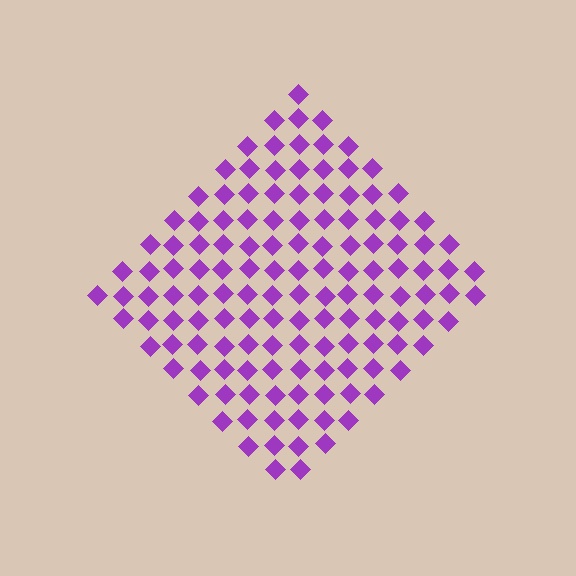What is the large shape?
The large shape is a diamond.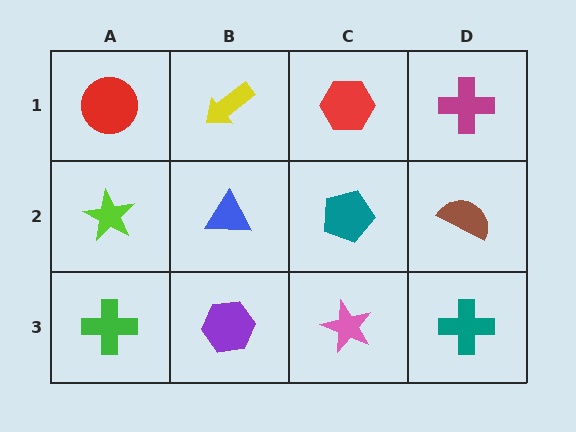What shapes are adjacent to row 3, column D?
A brown semicircle (row 2, column D), a pink star (row 3, column C).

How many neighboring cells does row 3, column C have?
3.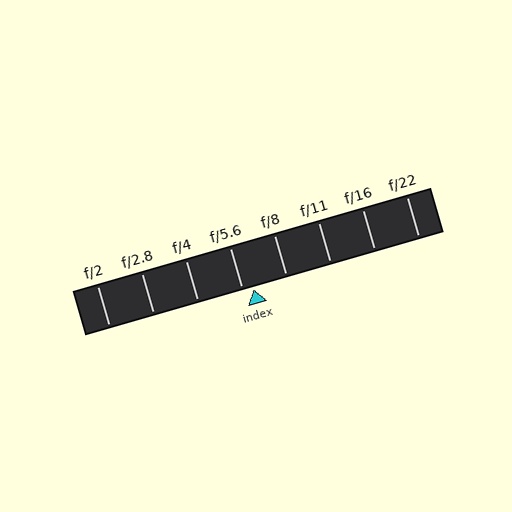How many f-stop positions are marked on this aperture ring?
There are 8 f-stop positions marked.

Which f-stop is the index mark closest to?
The index mark is closest to f/5.6.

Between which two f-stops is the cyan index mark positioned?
The index mark is between f/5.6 and f/8.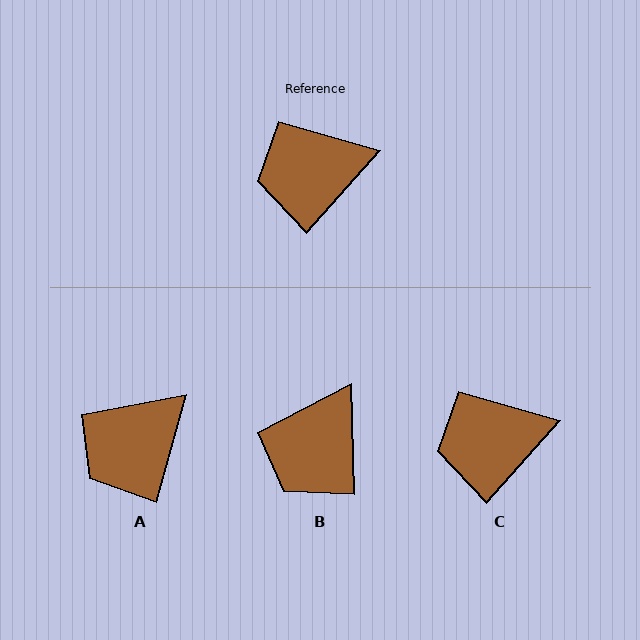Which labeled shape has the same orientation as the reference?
C.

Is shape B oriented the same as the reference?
No, it is off by about 44 degrees.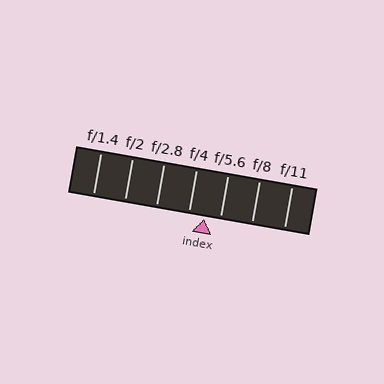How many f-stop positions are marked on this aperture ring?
There are 7 f-stop positions marked.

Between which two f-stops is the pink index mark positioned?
The index mark is between f/4 and f/5.6.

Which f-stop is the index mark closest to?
The index mark is closest to f/5.6.